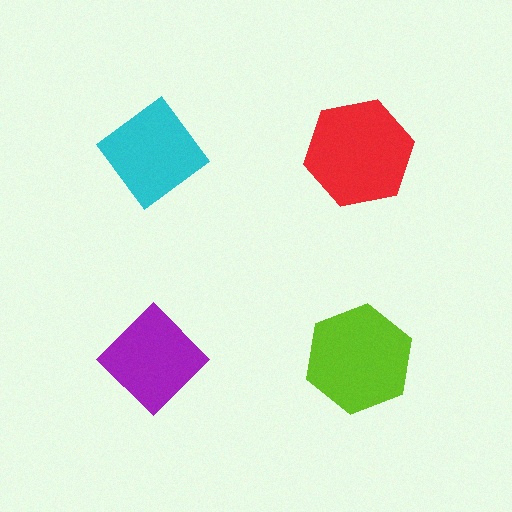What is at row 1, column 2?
A red hexagon.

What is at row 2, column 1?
A purple diamond.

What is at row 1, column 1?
A cyan diamond.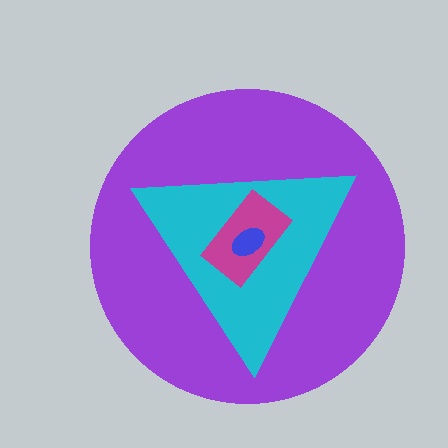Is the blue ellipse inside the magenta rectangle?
Yes.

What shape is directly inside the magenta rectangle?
The blue ellipse.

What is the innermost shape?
The blue ellipse.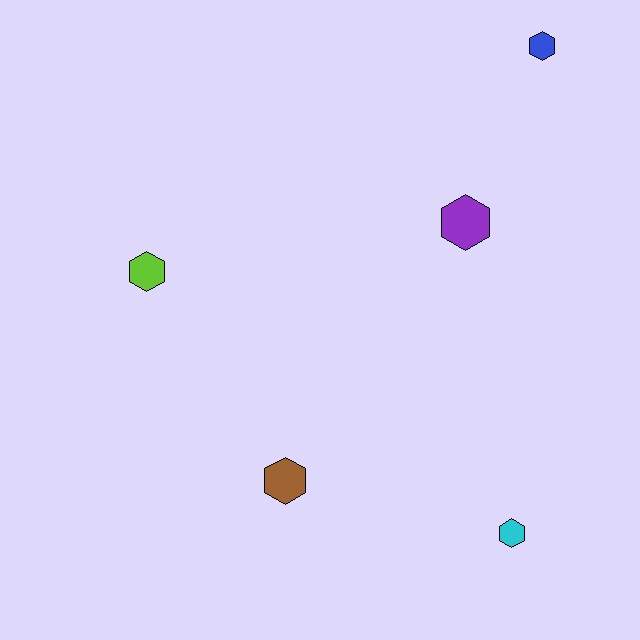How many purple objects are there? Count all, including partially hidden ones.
There is 1 purple object.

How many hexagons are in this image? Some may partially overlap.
There are 5 hexagons.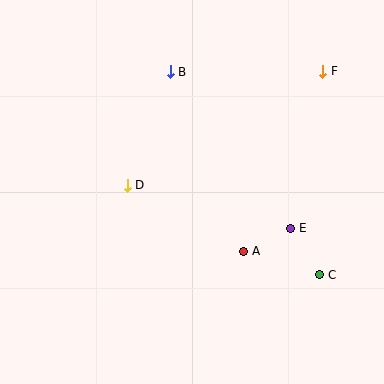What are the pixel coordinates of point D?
Point D is at (127, 185).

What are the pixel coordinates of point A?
Point A is at (244, 251).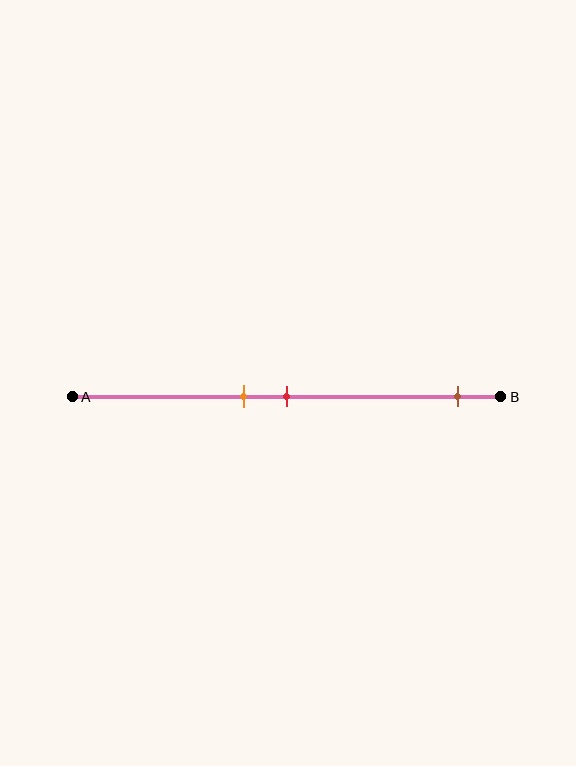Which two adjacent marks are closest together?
The orange and red marks are the closest adjacent pair.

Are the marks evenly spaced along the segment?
No, the marks are not evenly spaced.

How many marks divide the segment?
There are 3 marks dividing the segment.